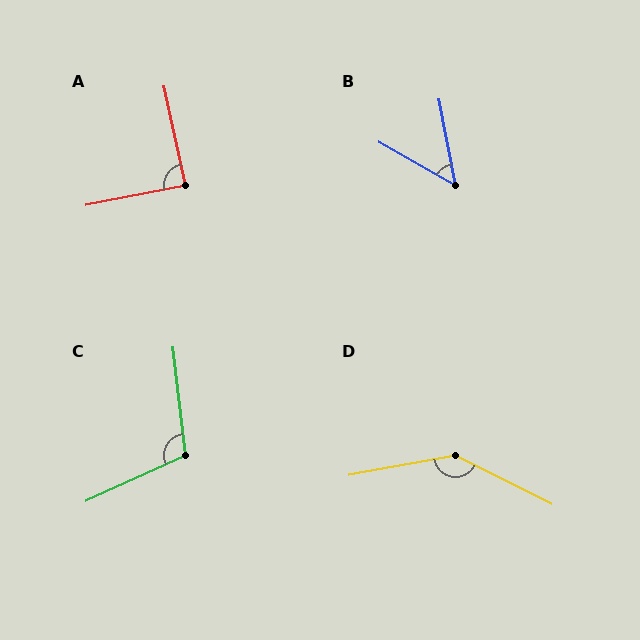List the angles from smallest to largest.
B (50°), A (89°), C (108°), D (143°).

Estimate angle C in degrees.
Approximately 108 degrees.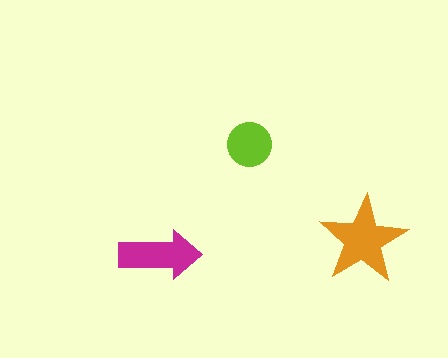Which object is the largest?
The orange star.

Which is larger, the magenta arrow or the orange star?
The orange star.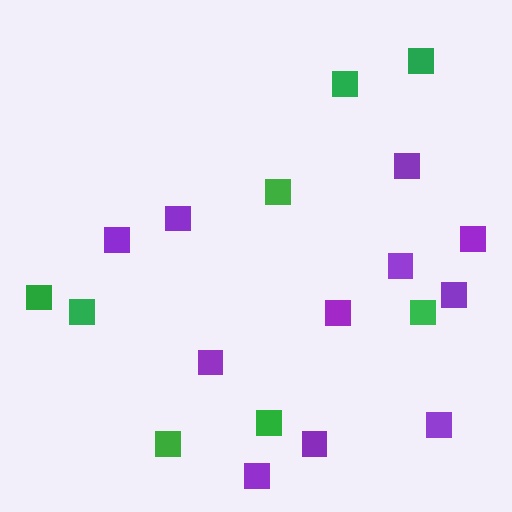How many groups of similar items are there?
There are 2 groups: one group of purple squares (11) and one group of green squares (8).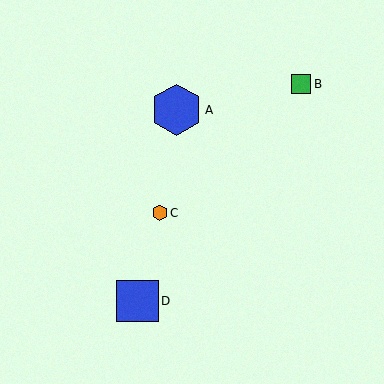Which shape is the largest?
The blue hexagon (labeled A) is the largest.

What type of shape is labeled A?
Shape A is a blue hexagon.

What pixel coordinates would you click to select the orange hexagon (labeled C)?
Click at (160, 213) to select the orange hexagon C.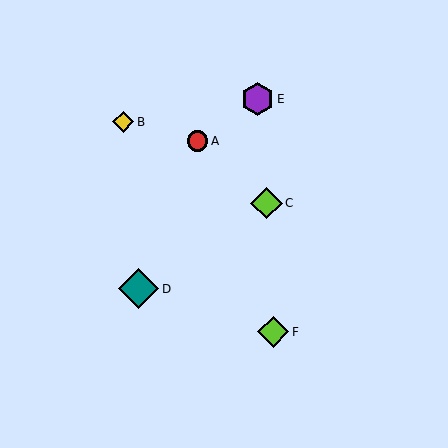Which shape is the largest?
The teal diamond (labeled D) is the largest.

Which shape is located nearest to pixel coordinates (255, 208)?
The lime diamond (labeled C) at (266, 203) is nearest to that location.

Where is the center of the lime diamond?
The center of the lime diamond is at (266, 203).